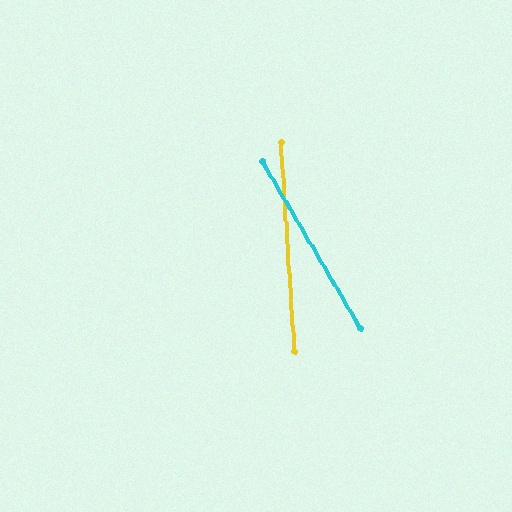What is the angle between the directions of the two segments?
Approximately 27 degrees.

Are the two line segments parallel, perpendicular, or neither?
Neither parallel nor perpendicular — they differ by about 27°.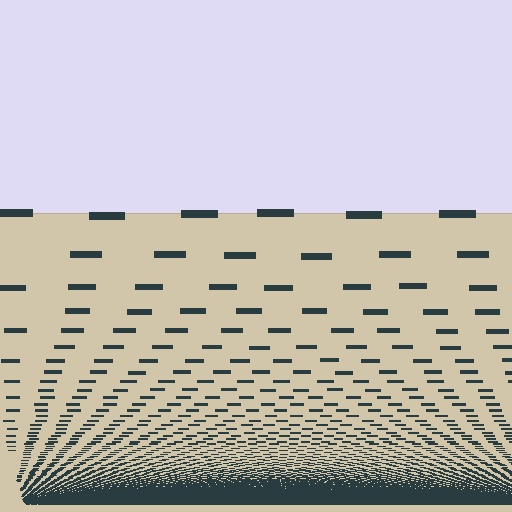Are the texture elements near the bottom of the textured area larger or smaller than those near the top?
Smaller. The gradient is inverted — elements near the bottom are smaller and denser.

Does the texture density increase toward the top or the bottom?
Density increases toward the bottom.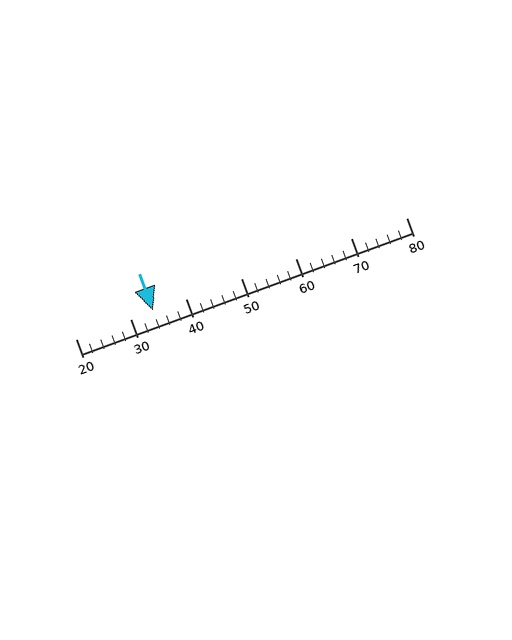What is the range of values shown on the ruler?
The ruler shows values from 20 to 80.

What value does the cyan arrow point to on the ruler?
The cyan arrow points to approximately 34.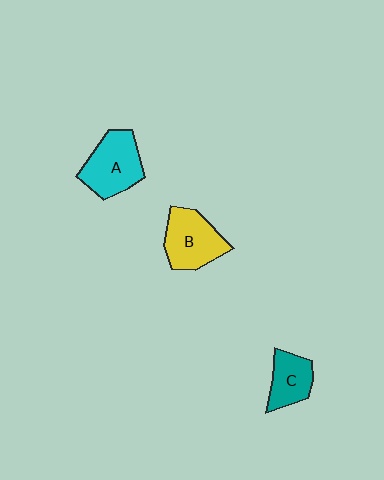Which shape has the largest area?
Shape A (cyan).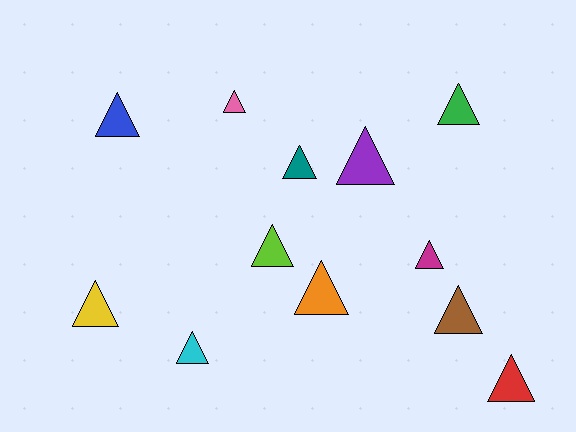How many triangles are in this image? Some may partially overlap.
There are 12 triangles.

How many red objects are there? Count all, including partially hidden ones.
There is 1 red object.